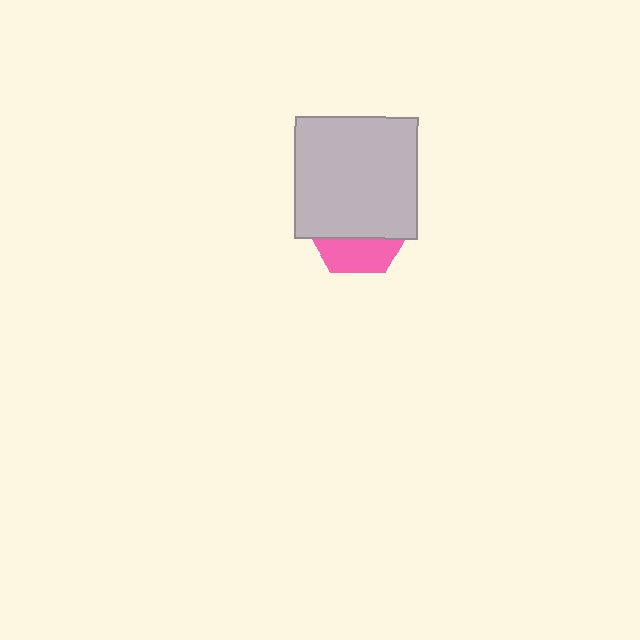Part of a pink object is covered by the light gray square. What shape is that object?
It is a hexagon.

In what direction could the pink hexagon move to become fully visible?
The pink hexagon could move down. That would shift it out from behind the light gray square entirely.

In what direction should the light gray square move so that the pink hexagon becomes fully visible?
The light gray square should move up. That is the shortest direction to clear the overlap and leave the pink hexagon fully visible.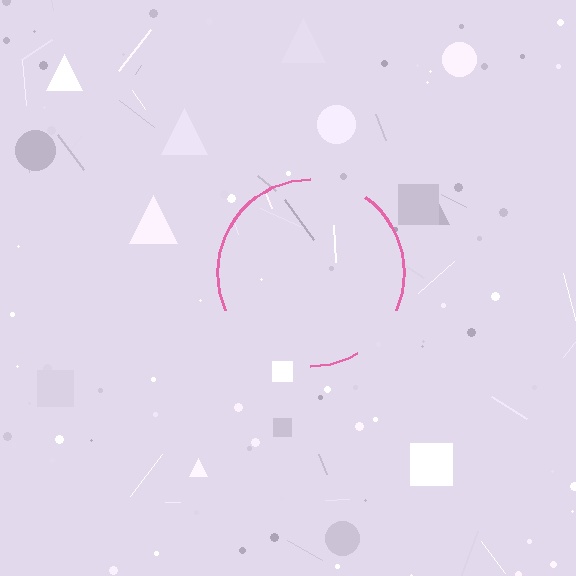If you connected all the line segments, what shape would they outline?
They would outline a circle.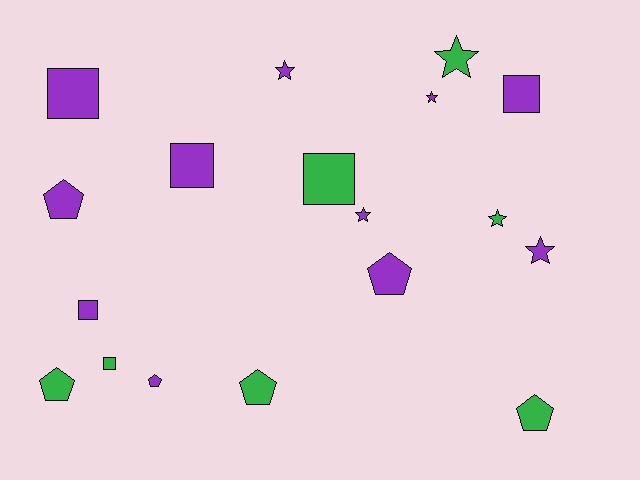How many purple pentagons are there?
There are 3 purple pentagons.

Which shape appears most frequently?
Pentagon, with 6 objects.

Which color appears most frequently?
Purple, with 11 objects.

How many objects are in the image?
There are 18 objects.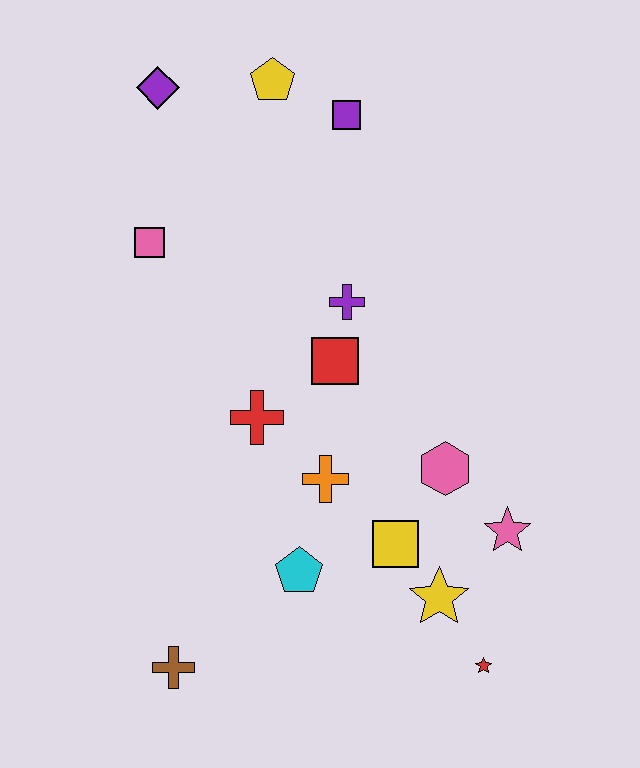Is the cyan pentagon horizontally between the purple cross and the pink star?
No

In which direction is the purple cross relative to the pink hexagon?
The purple cross is above the pink hexagon.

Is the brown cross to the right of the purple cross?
No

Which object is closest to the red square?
The purple cross is closest to the red square.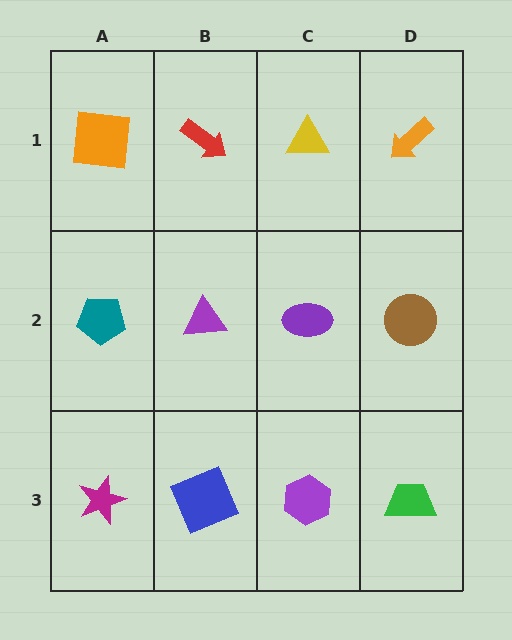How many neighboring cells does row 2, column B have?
4.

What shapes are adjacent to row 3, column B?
A purple triangle (row 2, column B), a magenta star (row 3, column A), a purple hexagon (row 3, column C).